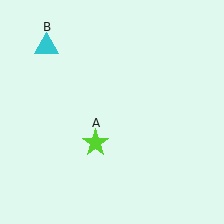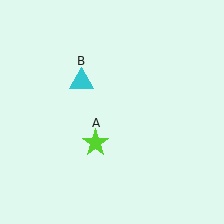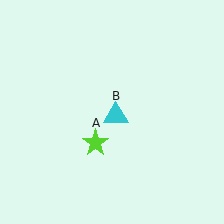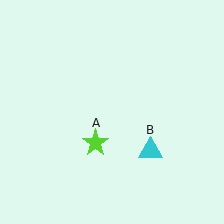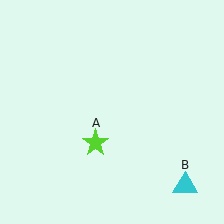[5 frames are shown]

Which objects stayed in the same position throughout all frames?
Lime star (object A) remained stationary.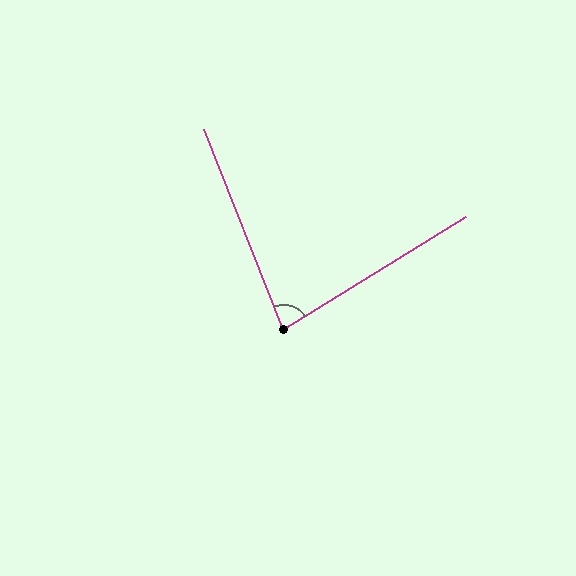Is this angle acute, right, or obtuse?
It is acute.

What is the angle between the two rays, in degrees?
Approximately 80 degrees.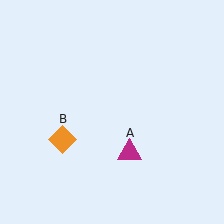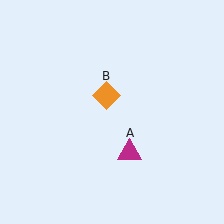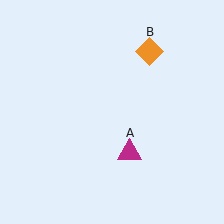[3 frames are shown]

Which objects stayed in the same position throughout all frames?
Magenta triangle (object A) remained stationary.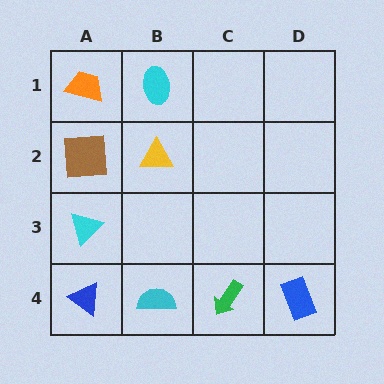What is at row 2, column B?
A yellow triangle.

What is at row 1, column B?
A cyan ellipse.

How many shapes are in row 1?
2 shapes.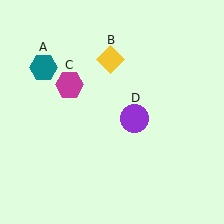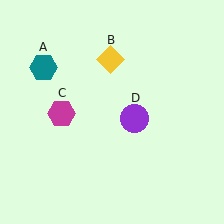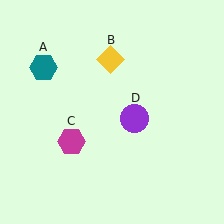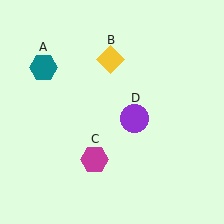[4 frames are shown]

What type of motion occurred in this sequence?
The magenta hexagon (object C) rotated counterclockwise around the center of the scene.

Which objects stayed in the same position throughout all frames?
Teal hexagon (object A) and yellow diamond (object B) and purple circle (object D) remained stationary.